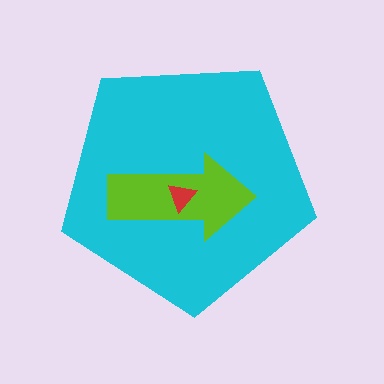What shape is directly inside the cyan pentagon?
The lime arrow.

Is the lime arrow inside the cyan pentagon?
Yes.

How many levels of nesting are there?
3.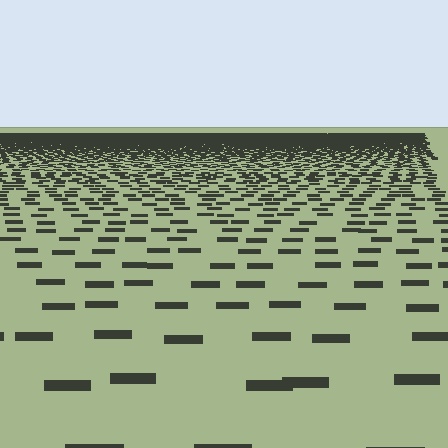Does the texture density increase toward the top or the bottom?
Density increases toward the top.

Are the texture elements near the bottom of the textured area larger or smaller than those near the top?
Larger. Near the bottom, elements are closer to the viewer and appear at a bigger on-screen size.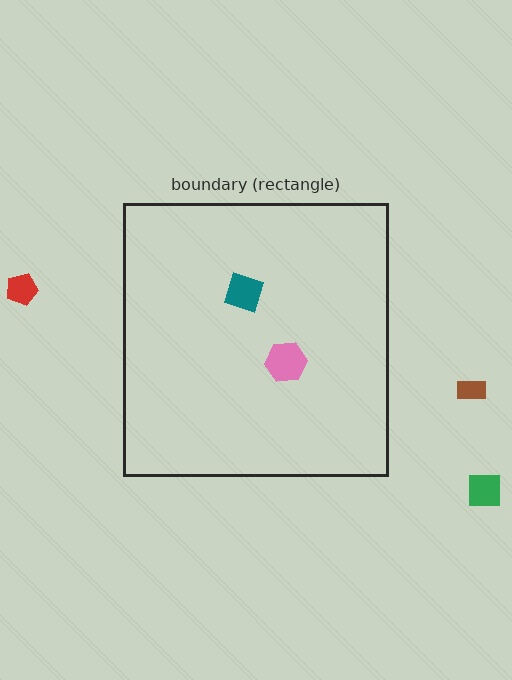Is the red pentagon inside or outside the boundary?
Outside.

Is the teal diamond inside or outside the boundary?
Inside.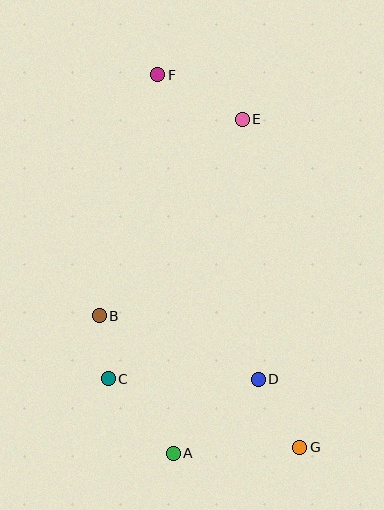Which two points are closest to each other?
Points B and C are closest to each other.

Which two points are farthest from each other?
Points F and G are farthest from each other.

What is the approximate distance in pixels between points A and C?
The distance between A and C is approximately 99 pixels.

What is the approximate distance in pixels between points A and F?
The distance between A and F is approximately 379 pixels.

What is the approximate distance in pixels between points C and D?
The distance between C and D is approximately 150 pixels.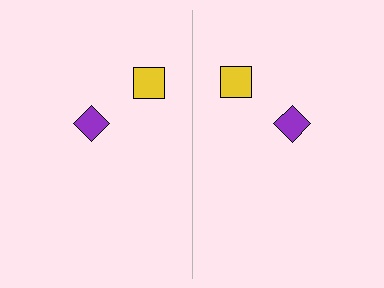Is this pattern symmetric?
Yes, this pattern has bilateral (reflection) symmetry.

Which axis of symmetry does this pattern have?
The pattern has a vertical axis of symmetry running through the center of the image.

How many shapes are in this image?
There are 4 shapes in this image.